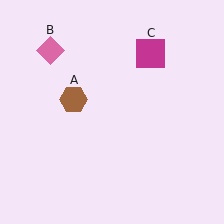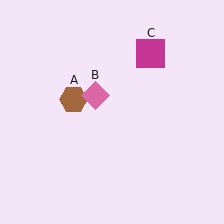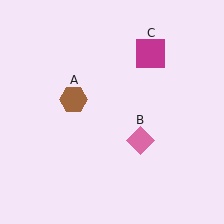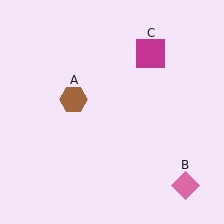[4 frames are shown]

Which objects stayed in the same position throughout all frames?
Brown hexagon (object A) and magenta square (object C) remained stationary.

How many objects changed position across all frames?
1 object changed position: pink diamond (object B).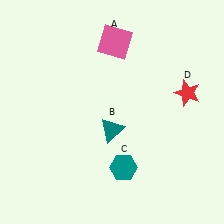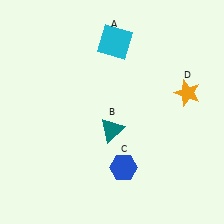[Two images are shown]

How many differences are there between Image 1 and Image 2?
There are 3 differences between the two images.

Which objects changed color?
A changed from pink to cyan. C changed from teal to blue. D changed from red to orange.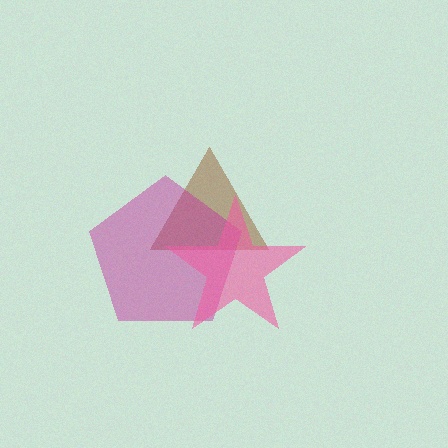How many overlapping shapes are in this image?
There are 3 overlapping shapes in the image.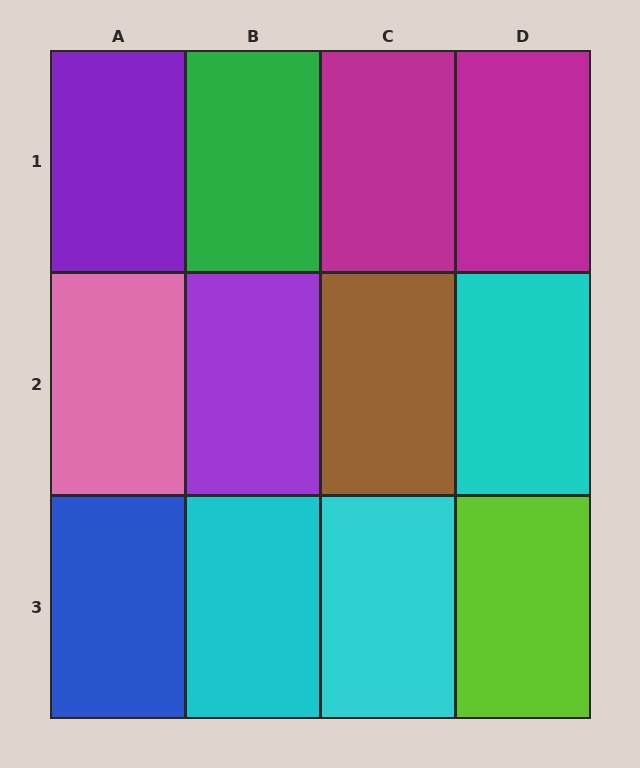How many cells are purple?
2 cells are purple.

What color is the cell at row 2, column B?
Purple.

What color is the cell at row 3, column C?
Cyan.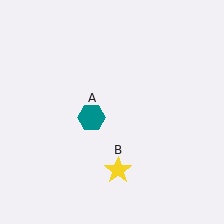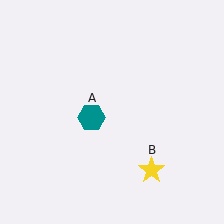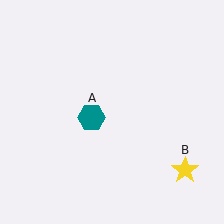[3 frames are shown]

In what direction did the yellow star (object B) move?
The yellow star (object B) moved right.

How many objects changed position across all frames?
1 object changed position: yellow star (object B).